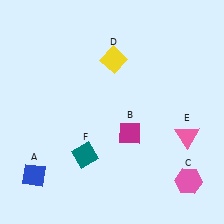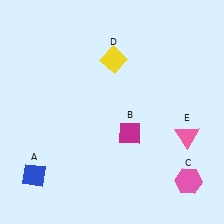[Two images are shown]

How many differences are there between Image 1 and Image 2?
There is 1 difference between the two images.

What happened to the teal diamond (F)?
The teal diamond (F) was removed in Image 2. It was in the bottom-left area of Image 1.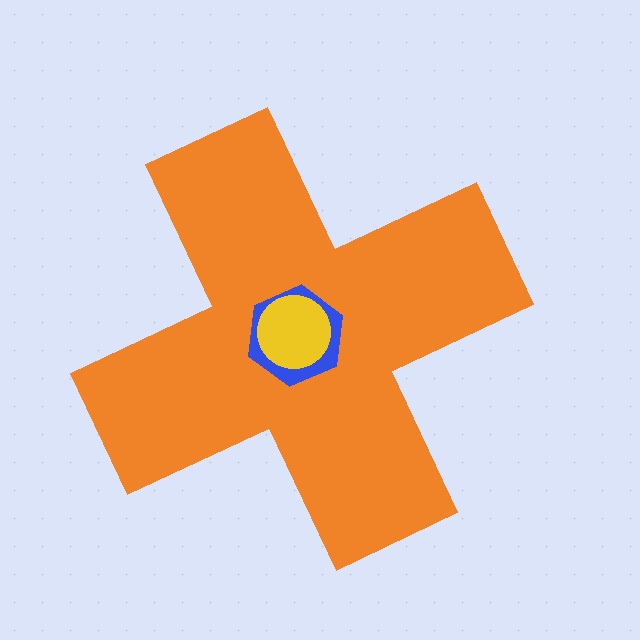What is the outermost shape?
The orange cross.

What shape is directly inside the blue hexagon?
The yellow circle.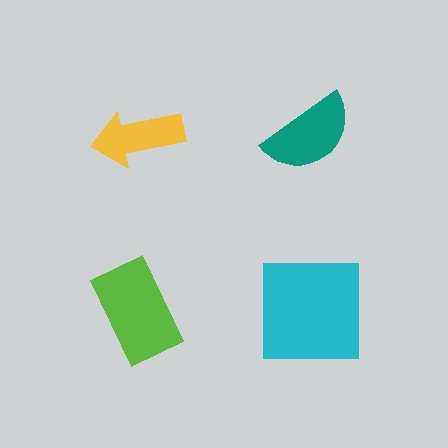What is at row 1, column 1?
A yellow arrow.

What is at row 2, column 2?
A cyan square.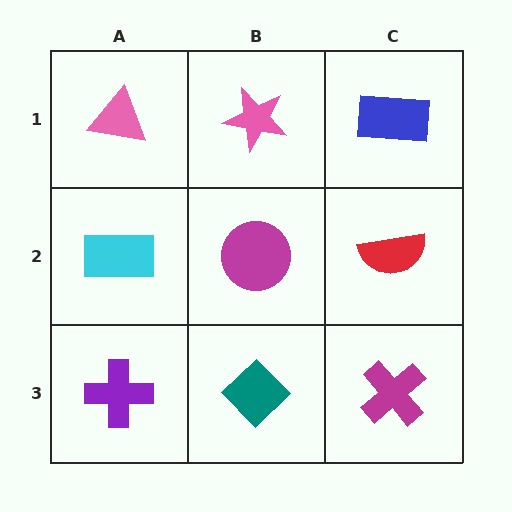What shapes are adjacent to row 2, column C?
A blue rectangle (row 1, column C), a magenta cross (row 3, column C), a magenta circle (row 2, column B).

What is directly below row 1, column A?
A cyan rectangle.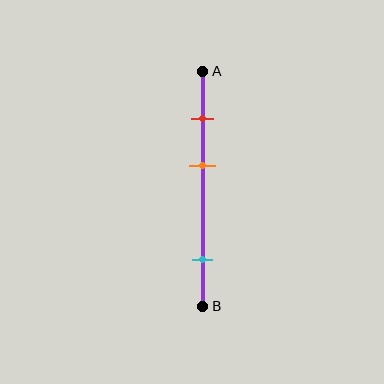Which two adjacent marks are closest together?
The red and orange marks are the closest adjacent pair.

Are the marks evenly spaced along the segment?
No, the marks are not evenly spaced.